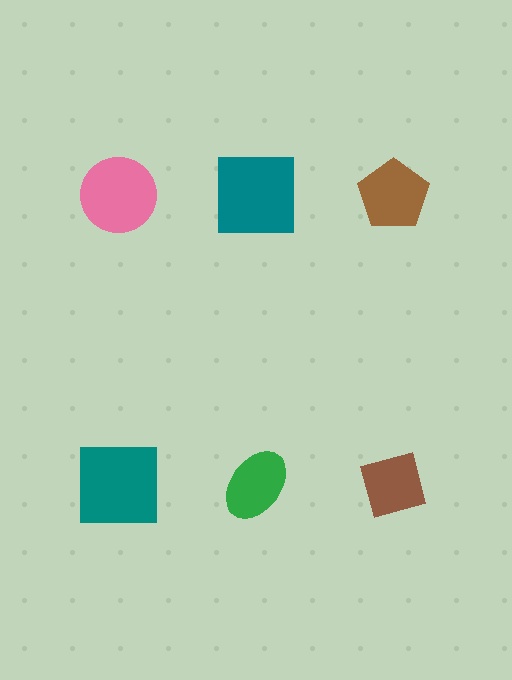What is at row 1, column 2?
A teal square.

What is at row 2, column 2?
A green ellipse.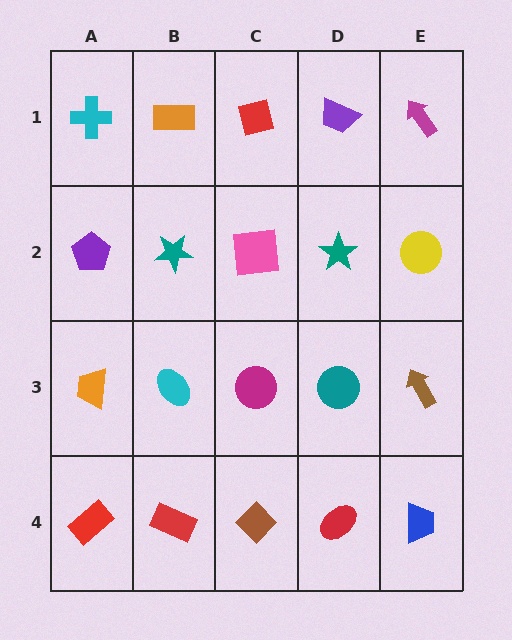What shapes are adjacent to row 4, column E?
A brown arrow (row 3, column E), a red ellipse (row 4, column D).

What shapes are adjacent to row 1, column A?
A purple pentagon (row 2, column A), an orange rectangle (row 1, column B).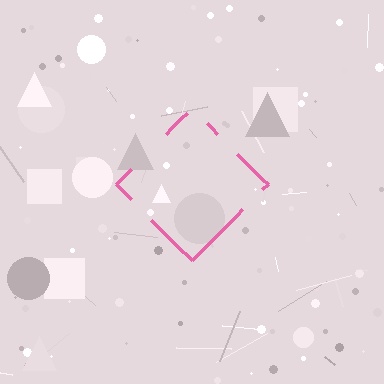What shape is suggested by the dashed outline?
The dashed outline suggests a diamond.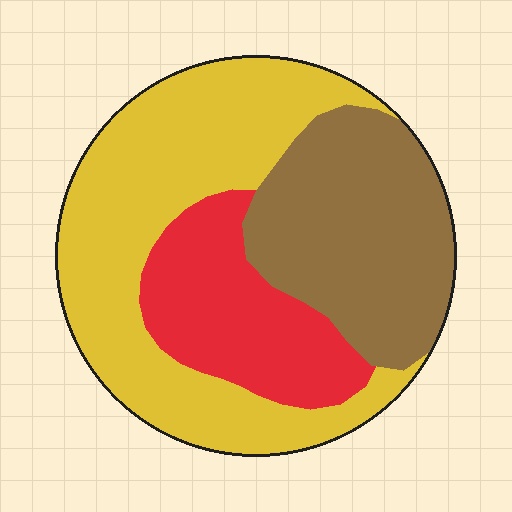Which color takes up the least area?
Red, at roughly 20%.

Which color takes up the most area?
Yellow, at roughly 45%.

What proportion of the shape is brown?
Brown takes up about one third (1/3) of the shape.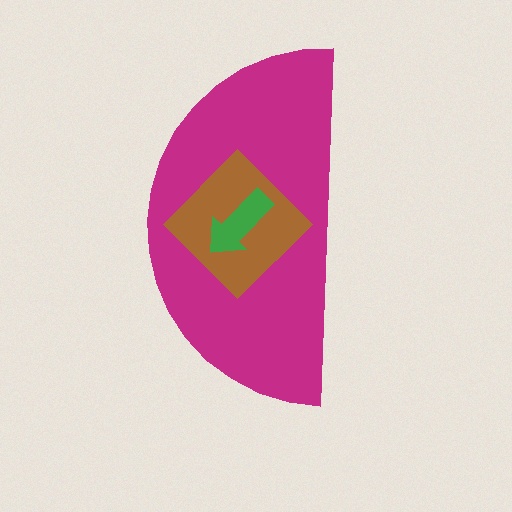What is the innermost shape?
The green arrow.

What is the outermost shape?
The magenta semicircle.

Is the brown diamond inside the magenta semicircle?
Yes.